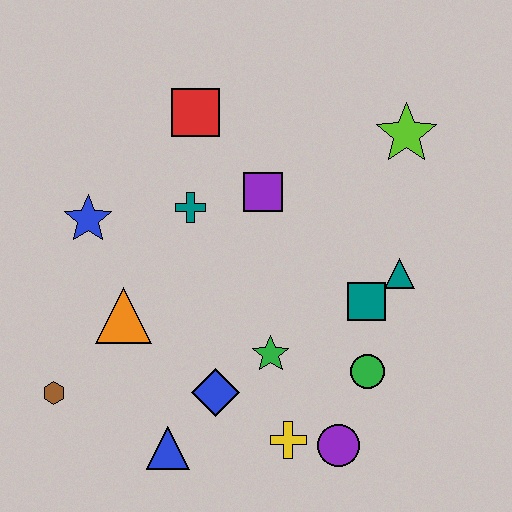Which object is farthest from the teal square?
The brown hexagon is farthest from the teal square.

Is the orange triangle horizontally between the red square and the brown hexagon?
Yes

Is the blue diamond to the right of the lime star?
No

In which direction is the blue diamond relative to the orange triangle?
The blue diamond is to the right of the orange triangle.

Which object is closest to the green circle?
The teal square is closest to the green circle.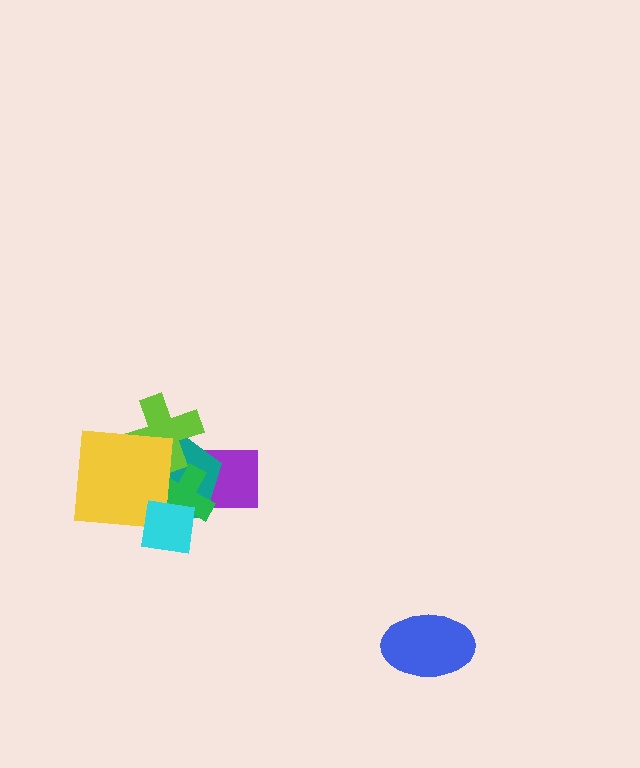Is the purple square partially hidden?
Yes, it is partially covered by another shape.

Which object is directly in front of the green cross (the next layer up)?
The yellow square is directly in front of the green cross.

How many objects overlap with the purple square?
2 objects overlap with the purple square.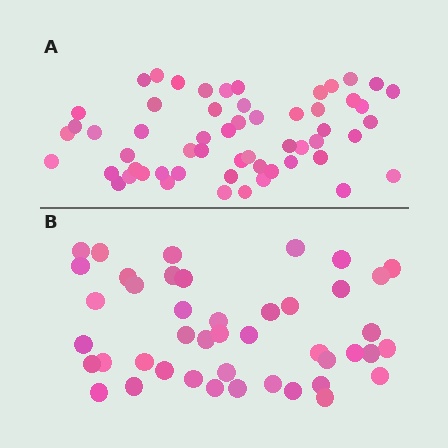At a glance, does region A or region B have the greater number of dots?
Region A (the top region) has more dots.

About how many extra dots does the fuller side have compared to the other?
Region A has approximately 15 more dots than region B.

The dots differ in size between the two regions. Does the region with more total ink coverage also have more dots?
No. Region B has more total ink coverage because its dots are larger, but region A actually contains more individual dots. Total area can be misleading — the number of items is what matters here.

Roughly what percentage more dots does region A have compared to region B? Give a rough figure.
About 30% more.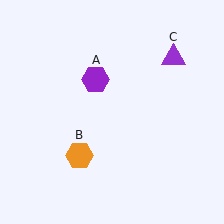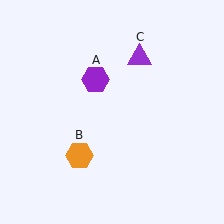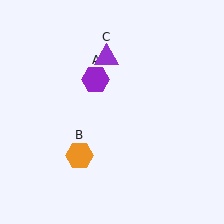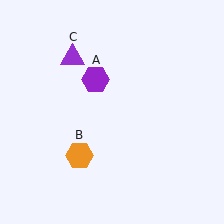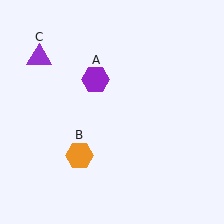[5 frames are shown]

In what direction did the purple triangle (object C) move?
The purple triangle (object C) moved left.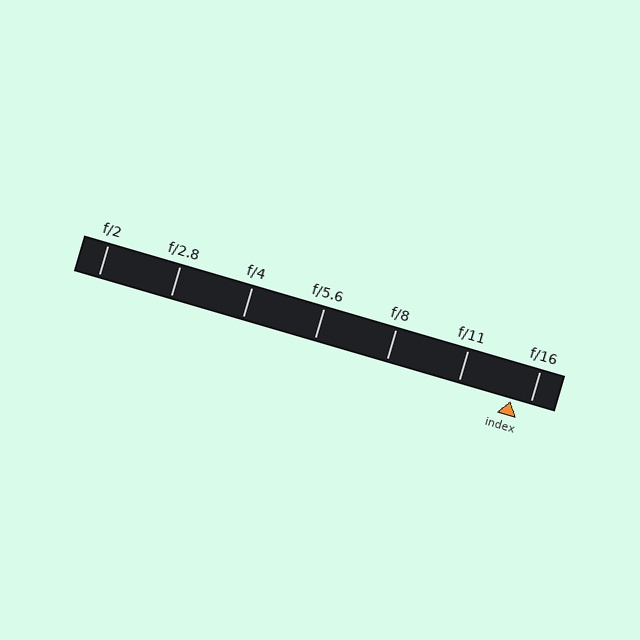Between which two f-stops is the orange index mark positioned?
The index mark is between f/11 and f/16.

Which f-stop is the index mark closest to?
The index mark is closest to f/16.